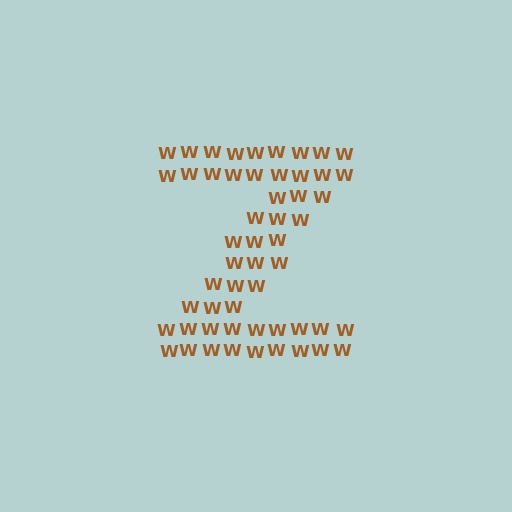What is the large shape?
The large shape is the letter Z.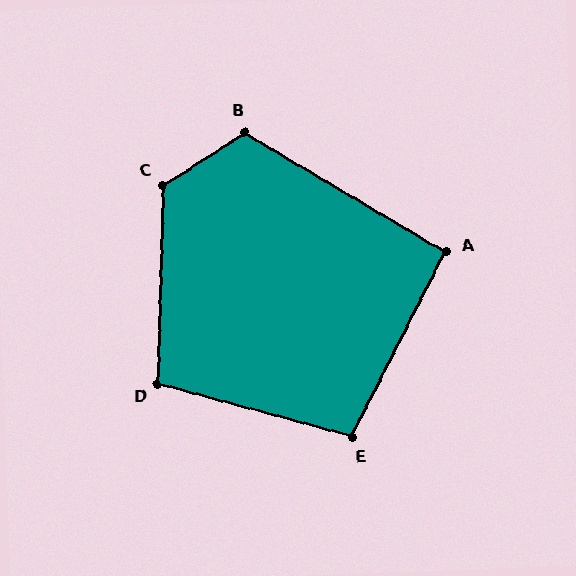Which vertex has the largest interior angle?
C, at approximately 125 degrees.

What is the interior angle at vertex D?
Approximately 104 degrees (obtuse).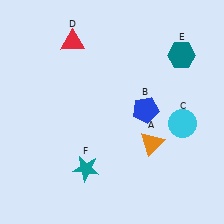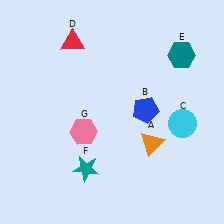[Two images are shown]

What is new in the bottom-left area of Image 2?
A pink hexagon (G) was added in the bottom-left area of Image 2.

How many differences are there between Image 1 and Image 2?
There is 1 difference between the two images.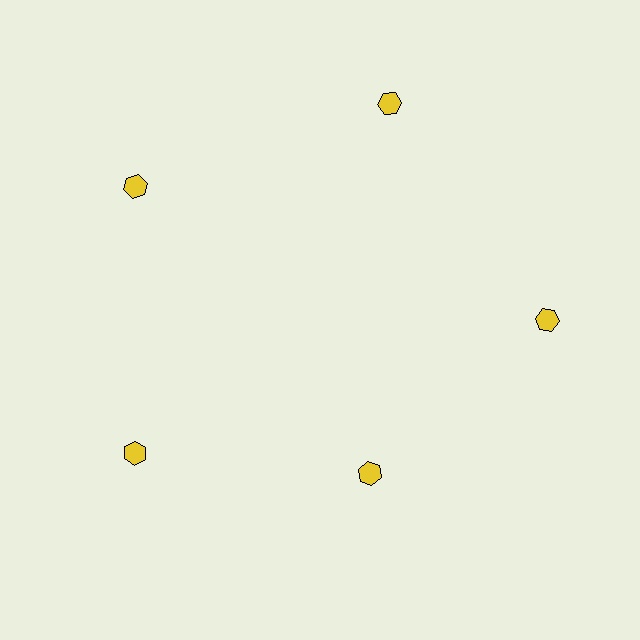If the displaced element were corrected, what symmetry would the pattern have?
It would have 5-fold rotational symmetry — the pattern would map onto itself every 72 degrees.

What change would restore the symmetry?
The symmetry would be restored by moving it outward, back onto the ring so that all 5 hexagons sit at equal angles and equal distance from the center.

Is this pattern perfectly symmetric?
No. The 5 yellow hexagons are arranged in a ring, but one element near the 5 o'clock position is pulled inward toward the center, breaking the 5-fold rotational symmetry.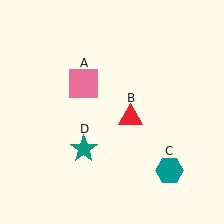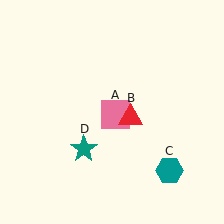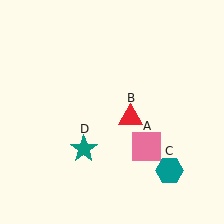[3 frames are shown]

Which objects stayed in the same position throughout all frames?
Red triangle (object B) and teal hexagon (object C) and teal star (object D) remained stationary.